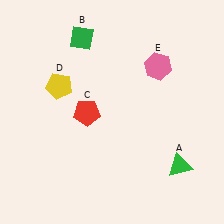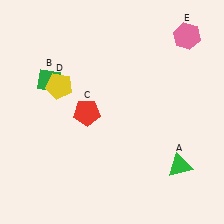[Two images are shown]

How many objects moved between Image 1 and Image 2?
2 objects moved between the two images.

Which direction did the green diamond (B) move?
The green diamond (B) moved down.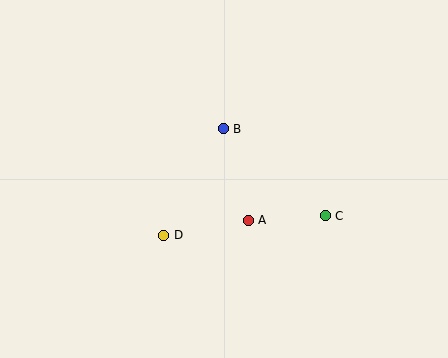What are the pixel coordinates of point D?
Point D is at (164, 235).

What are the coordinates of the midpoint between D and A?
The midpoint between D and A is at (206, 228).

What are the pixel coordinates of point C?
Point C is at (325, 216).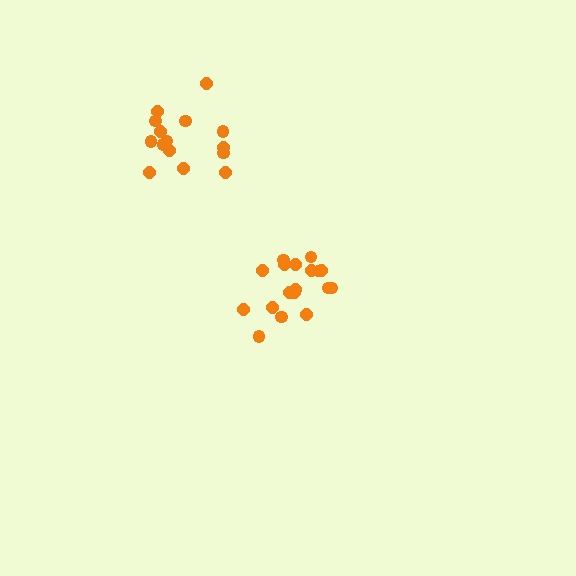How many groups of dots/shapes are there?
There are 2 groups.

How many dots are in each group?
Group 1: 18 dots, Group 2: 15 dots (33 total).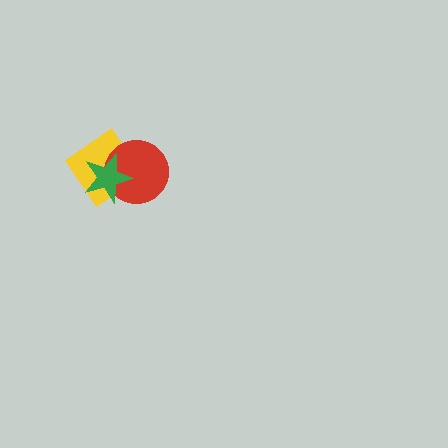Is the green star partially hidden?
No, no other shape covers it.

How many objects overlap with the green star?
2 objects overlap with the green star.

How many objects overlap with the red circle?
2 objects overlap with the red circle.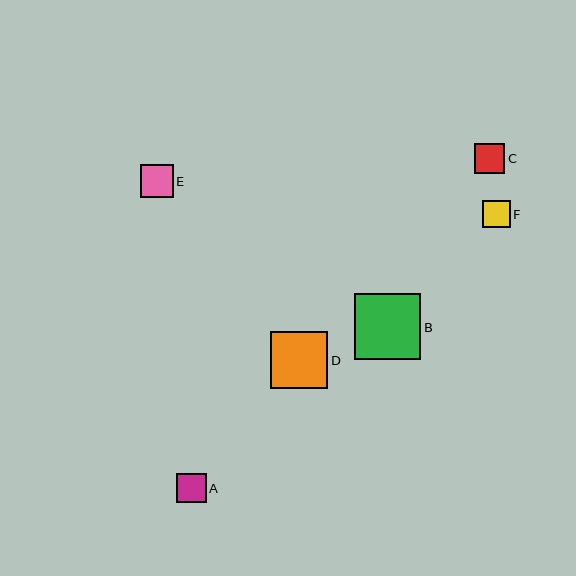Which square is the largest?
Square B is the largest with a size of approximately 66 pixels.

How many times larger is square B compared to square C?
Square B is approximately 2.2 times the size of square C.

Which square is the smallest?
Square F is the smallest with a size of approximately 27 pixels.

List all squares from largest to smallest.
From largest to smallest: B, D, E, C, A, F.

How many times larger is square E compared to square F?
Square E is approximately 1.2 times the size of square F.